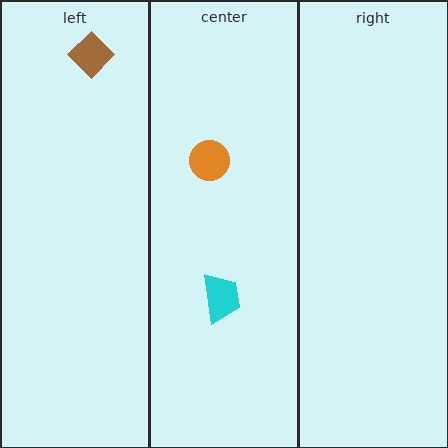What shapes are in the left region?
The brown diamond.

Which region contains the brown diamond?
The left region.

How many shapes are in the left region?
1.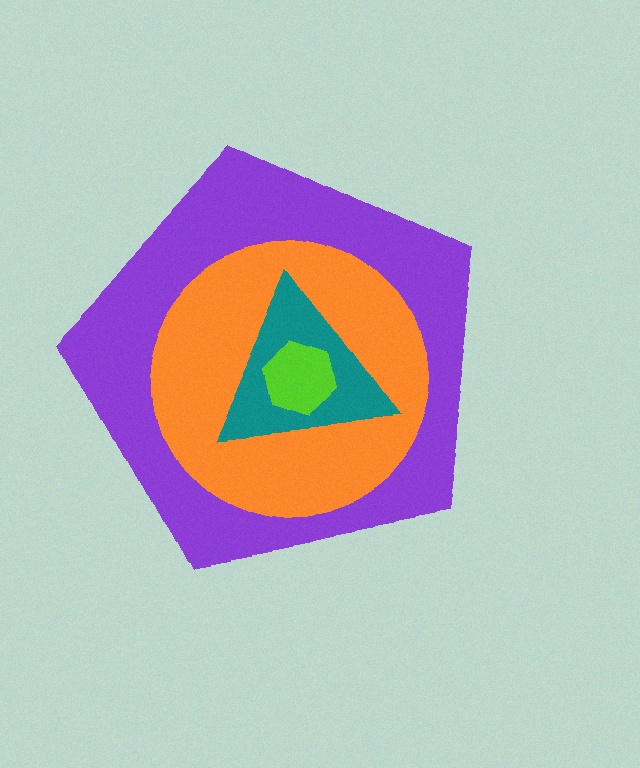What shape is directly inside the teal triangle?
The lime hexagon.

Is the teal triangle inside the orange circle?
Yes.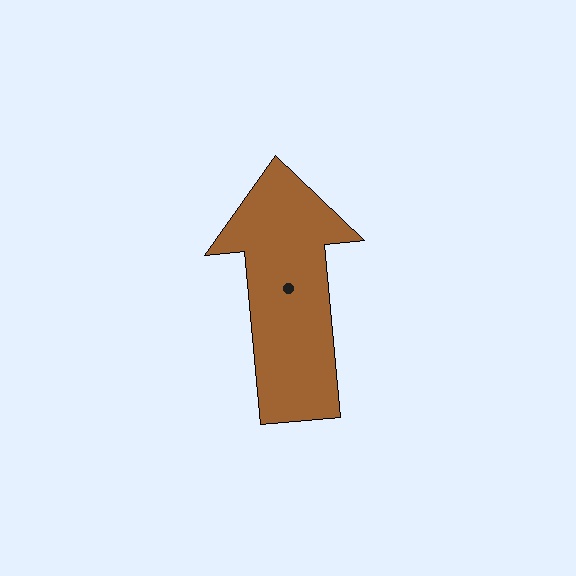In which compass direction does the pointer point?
North.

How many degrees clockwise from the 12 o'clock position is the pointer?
Approximately 355 degrees.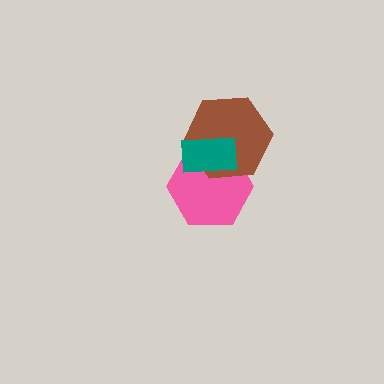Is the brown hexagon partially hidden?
Yes, it is partially covered by another shape.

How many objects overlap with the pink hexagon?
2 objects overlap with the pink hexagon.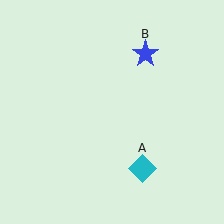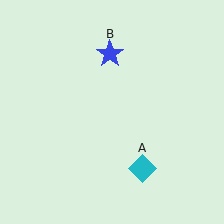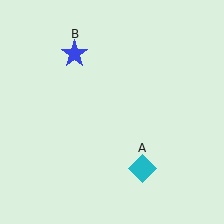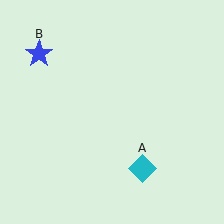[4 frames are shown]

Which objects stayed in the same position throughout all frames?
Cyan diamond (object A) remained stationary.